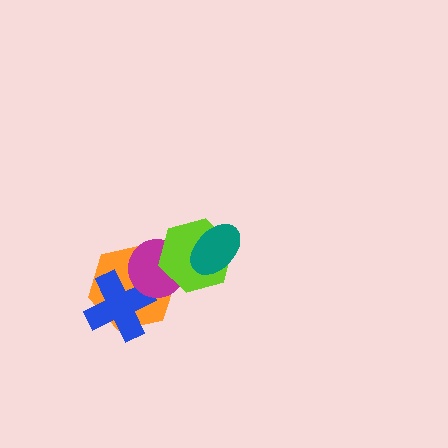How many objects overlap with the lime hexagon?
3 objects overlap with the lime hexagon.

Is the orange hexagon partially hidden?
Yes, it is partially covered by another shape.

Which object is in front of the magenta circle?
The lime hexagon is in front of the magenta circle.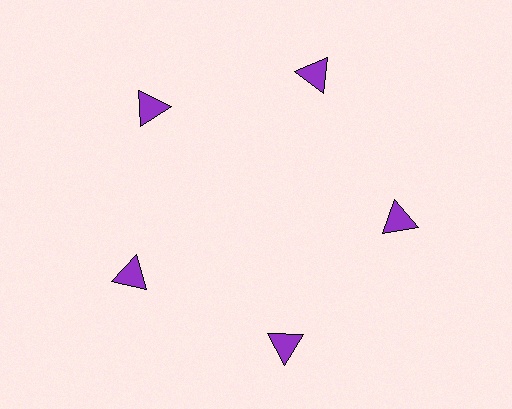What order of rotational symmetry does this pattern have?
This pattern has 5-fold rotational symmetry.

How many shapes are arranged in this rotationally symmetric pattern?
There are 5 shapes, arranged in 5 groups of 1.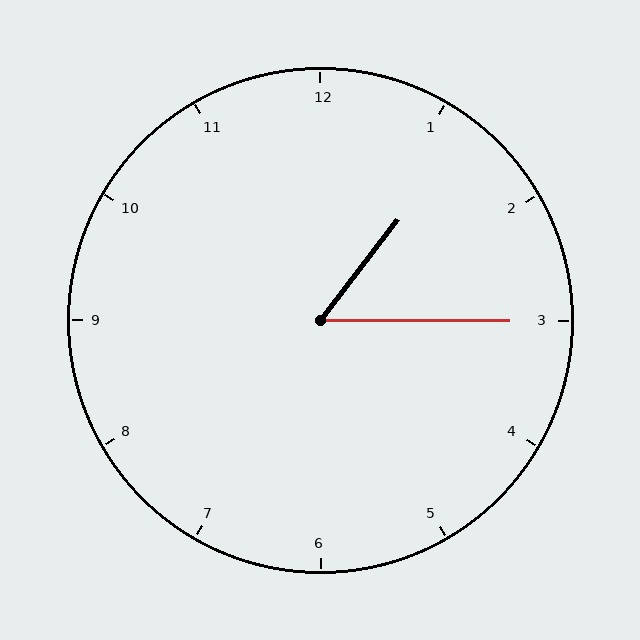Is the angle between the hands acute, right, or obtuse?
It is acute.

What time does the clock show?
1:15.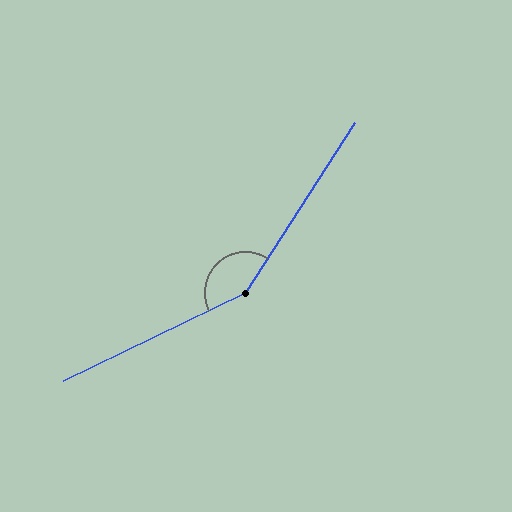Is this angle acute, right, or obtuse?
It is obtuse.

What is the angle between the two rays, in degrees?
Approximately 149 degrees.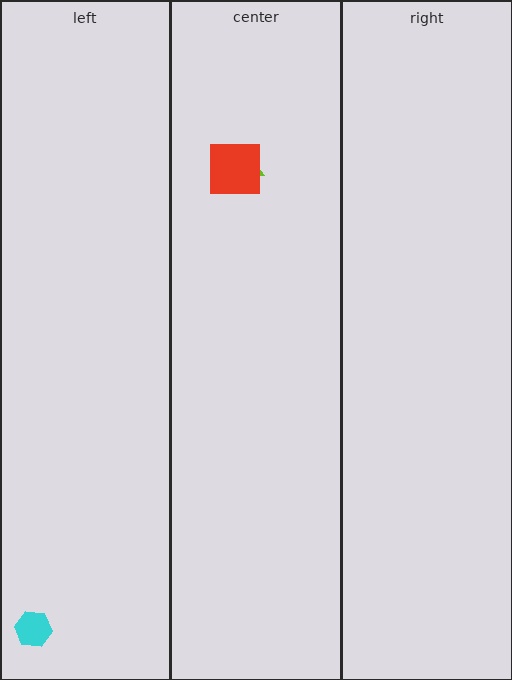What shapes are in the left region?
The cyan hexagon.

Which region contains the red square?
The center region.